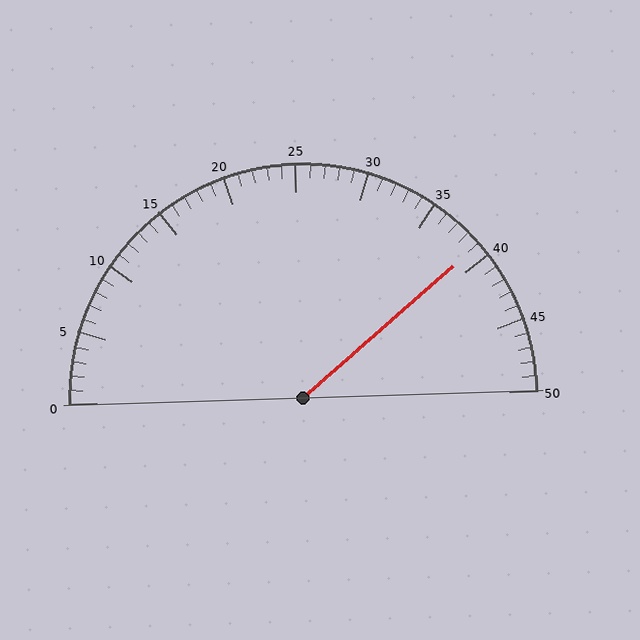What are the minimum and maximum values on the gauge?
The gauge ranges from 0 to 50.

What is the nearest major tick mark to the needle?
The nearest major tick mark is 40.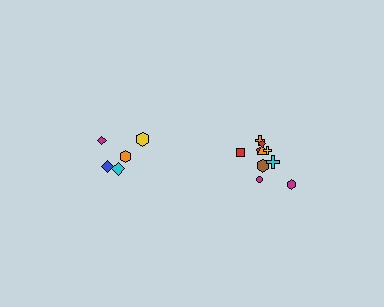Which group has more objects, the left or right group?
The right group.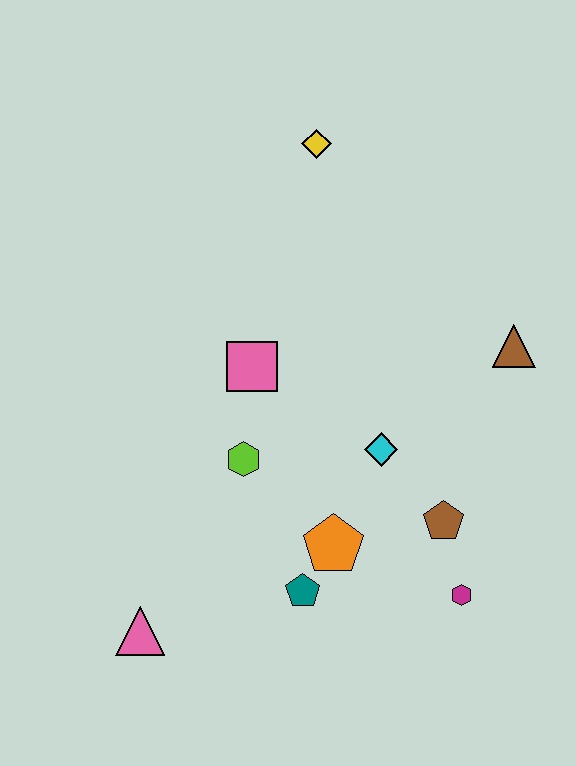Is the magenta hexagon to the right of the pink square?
Yes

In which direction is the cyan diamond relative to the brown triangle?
The cyan diamond is to the left of the brown triangle.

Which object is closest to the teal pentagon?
The orange pentagon is closest to the teal pentagon.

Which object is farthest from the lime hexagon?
The yellow diamond is farthest from the lime hexagon.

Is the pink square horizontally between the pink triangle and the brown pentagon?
Yes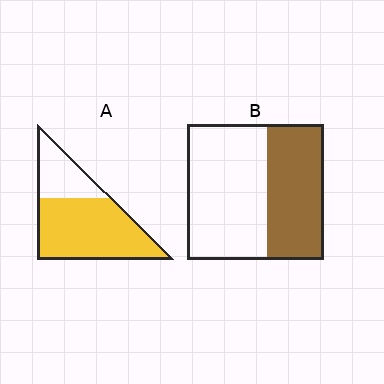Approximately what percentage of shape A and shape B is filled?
A is approximately 70% and B is approximately 40%.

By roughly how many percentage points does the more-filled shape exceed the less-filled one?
By roughly 30 percentage points (A over B).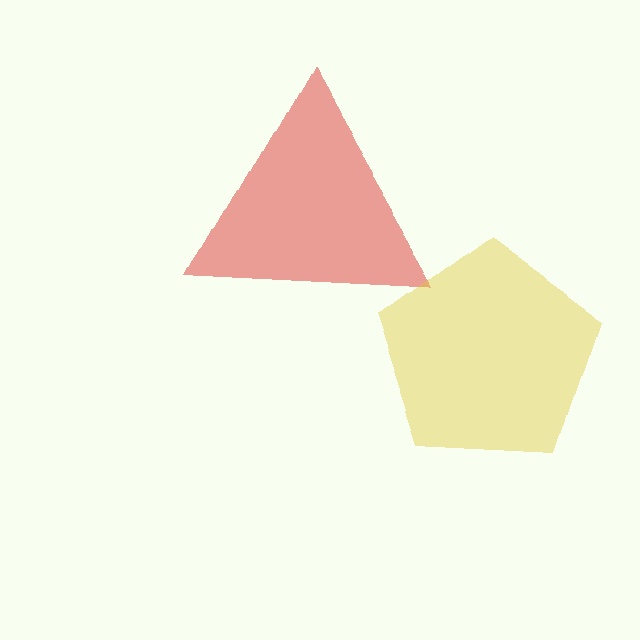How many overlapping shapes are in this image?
There are 2 overlapping shapes in the image.